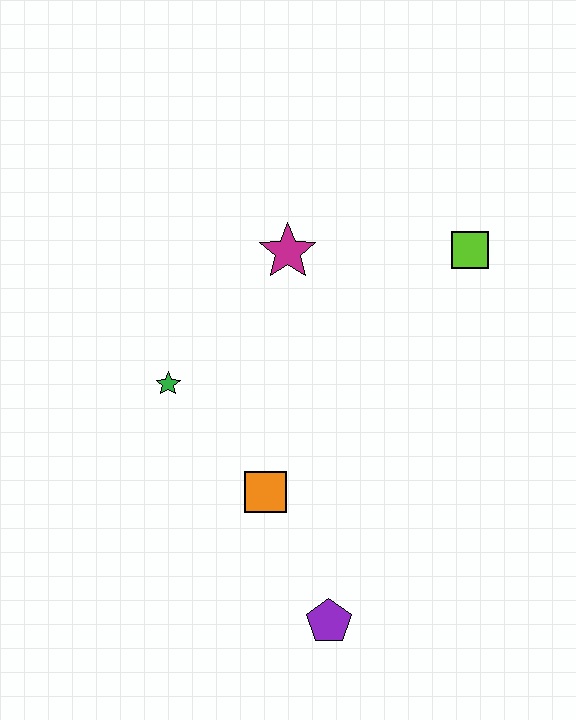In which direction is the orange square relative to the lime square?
The orange square is below the lime square.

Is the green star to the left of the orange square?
Yes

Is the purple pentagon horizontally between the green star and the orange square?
No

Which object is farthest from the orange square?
The lime square is farthest from the orange square.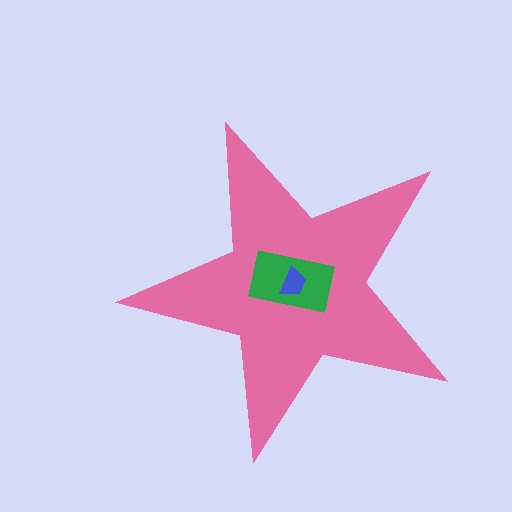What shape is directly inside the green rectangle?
The blue trapezoid.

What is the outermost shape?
The pink star.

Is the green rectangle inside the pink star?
Yes.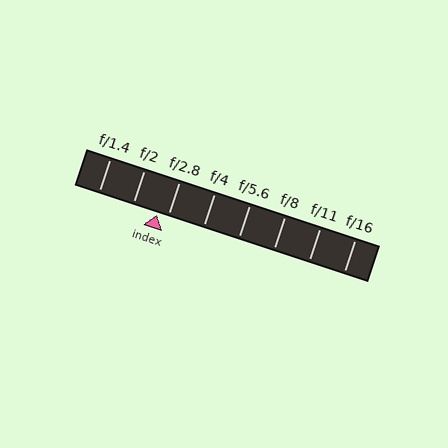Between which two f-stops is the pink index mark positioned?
The index mark is between f/2 and f/2.8.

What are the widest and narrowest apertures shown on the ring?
The widest aperture shown is f/1.4 and the narrowest is f/16.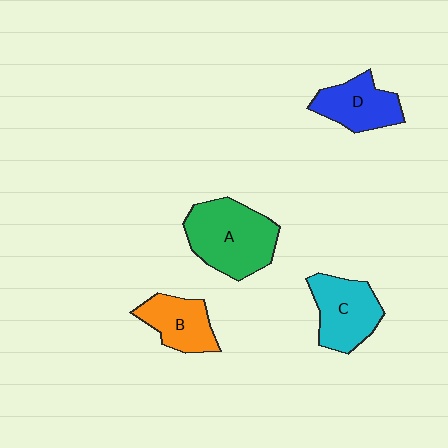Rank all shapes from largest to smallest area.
From largest to smallest: A (green), C (cyan), D (blue), B (orange).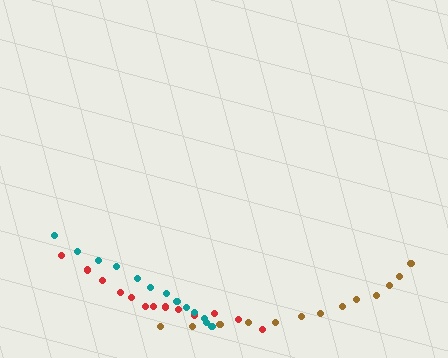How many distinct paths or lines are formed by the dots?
There are 3 distinct paths.